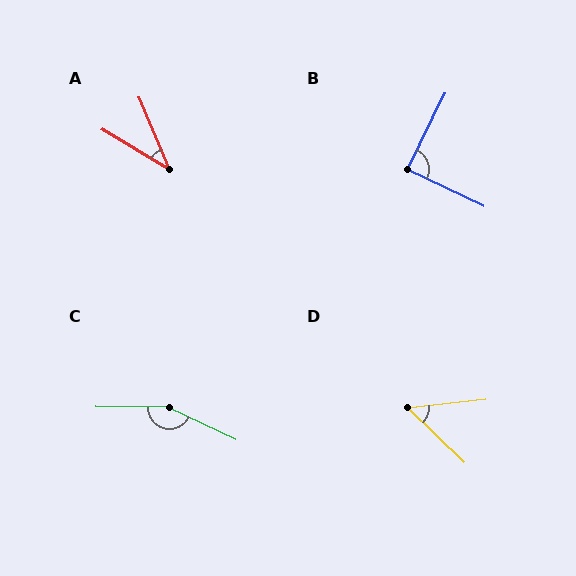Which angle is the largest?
C, at approximately 155 degrees.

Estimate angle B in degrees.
Approximately 89 degrees.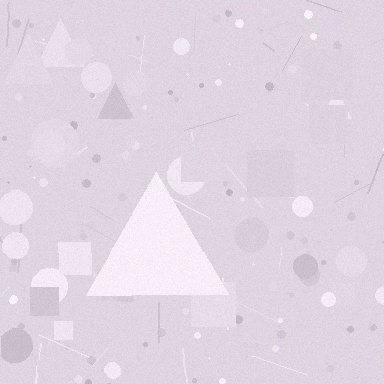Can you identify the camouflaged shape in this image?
The camouflaged shape is a triangle.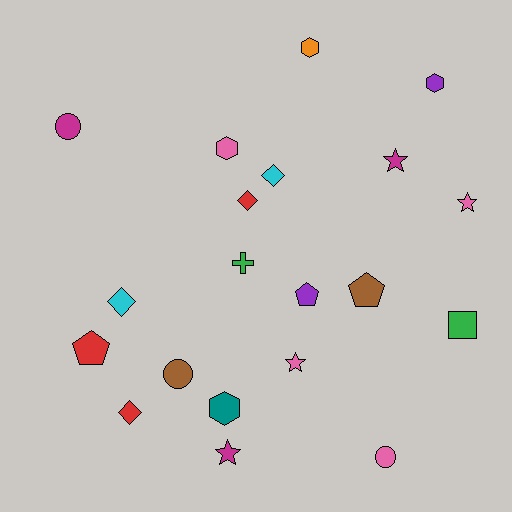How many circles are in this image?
There are 3 circles.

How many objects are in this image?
There are 20 objects.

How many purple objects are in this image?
There are 2 purple objects.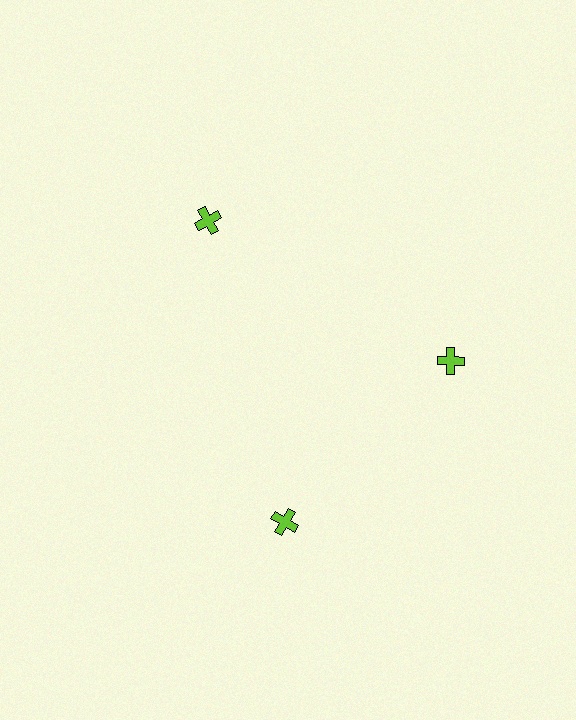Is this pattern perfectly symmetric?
No. The 3 lime crosses are arranged in a ring, but one element near the 7 o'clock position is rotated out of alignment along the ring, breaking the 3-fold rotational symmetry.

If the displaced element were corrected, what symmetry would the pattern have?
It would have 3-fold rotational symmetry — the pattern would map onto itself every 120 degrees.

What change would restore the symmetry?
The symmetry would be restored by rotating it back into even spacing with its neighbors so that all 3 crosses sit at equal angles and equal distance from the center.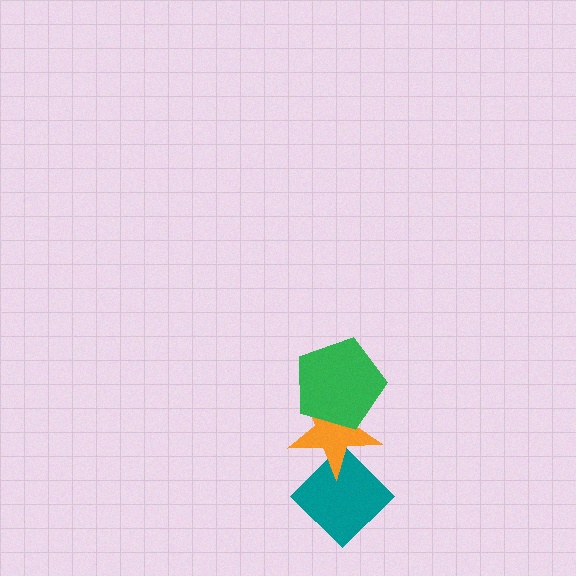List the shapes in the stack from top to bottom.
From top to bottom: the green pentagon, the orange star, the teal diamond.